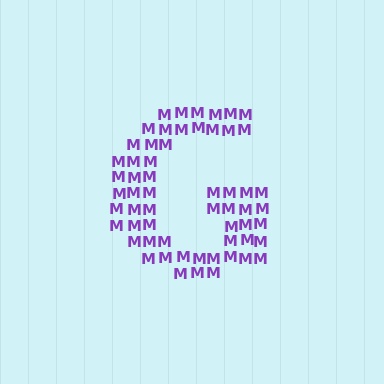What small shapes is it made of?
It is made of small letter M's.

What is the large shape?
The large shape is the letter G.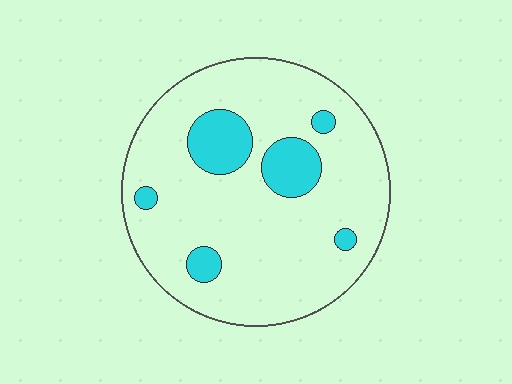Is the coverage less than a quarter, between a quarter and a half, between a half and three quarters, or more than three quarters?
Less than a quarter.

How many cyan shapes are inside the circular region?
6.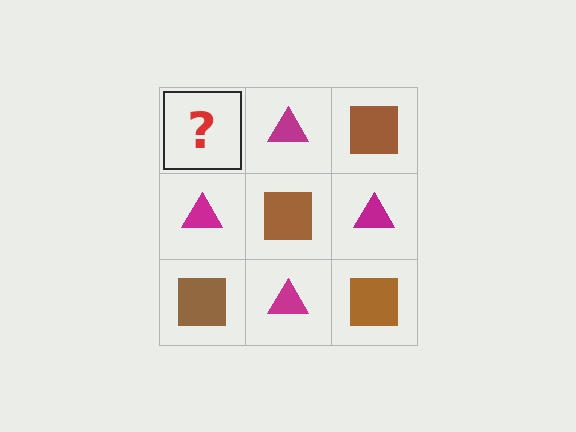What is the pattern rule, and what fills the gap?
The rule is that it alternates brown square and magenta triangle in a checkerboard pattern. The gap should be filled with a brown square.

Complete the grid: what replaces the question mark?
The question mark should be replaced with a brown square.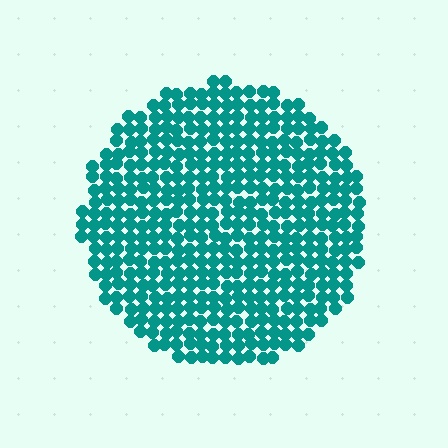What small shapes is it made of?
It is made of small circles.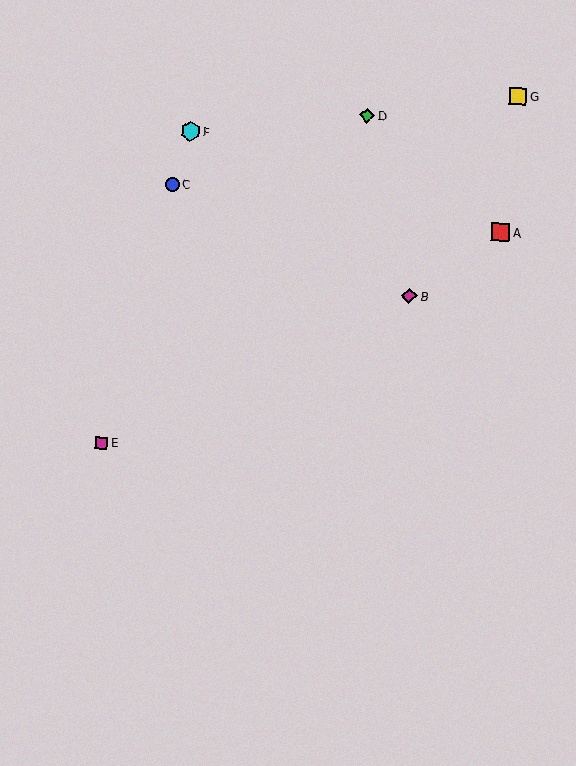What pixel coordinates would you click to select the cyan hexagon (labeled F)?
Click at (190, 131) to select the cyan hexagon F.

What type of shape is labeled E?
Shape E is a magenta square.